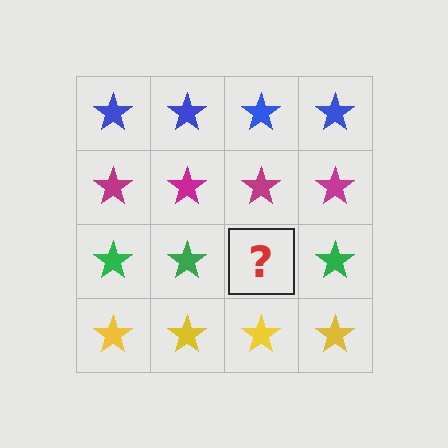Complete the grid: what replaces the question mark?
The question mark should be replaced with a green star.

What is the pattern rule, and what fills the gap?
The rule is that each row has a consistent color. The gap should be filled with a green star.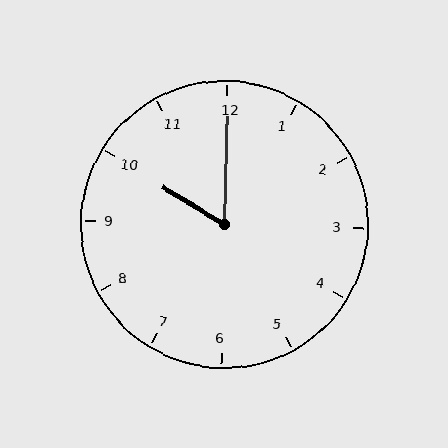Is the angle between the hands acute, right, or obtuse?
It is acute.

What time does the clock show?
10:00.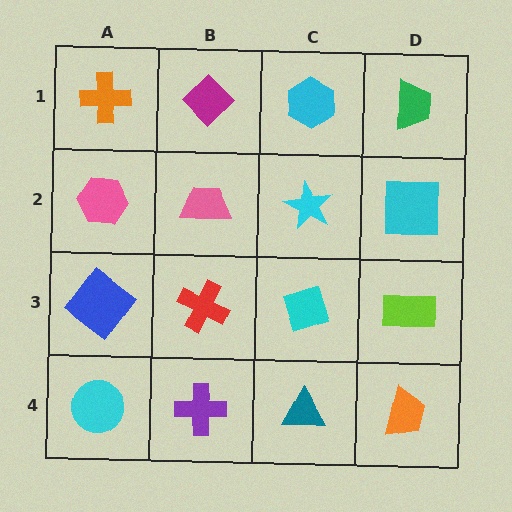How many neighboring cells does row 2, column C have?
4.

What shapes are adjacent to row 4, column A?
A blue diamond (row 3, column A), a purple cross (row 4, column B).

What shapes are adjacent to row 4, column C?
A cyan diamond (row 3, column C), a purple cross (row 4, column B), an orange trapezoid (row 4, column D).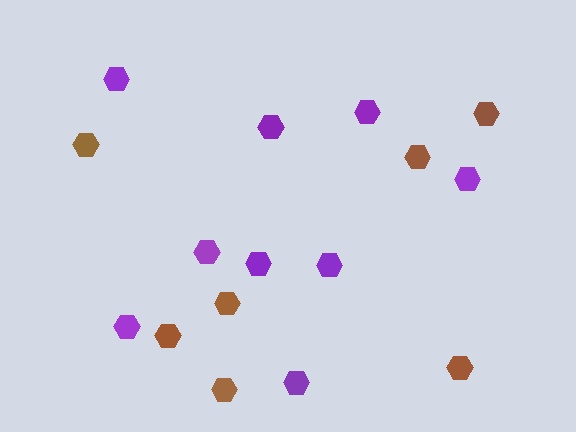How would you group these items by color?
There are 2 groups: one group of purple hexagons (9) and one group of brown hexagons (7).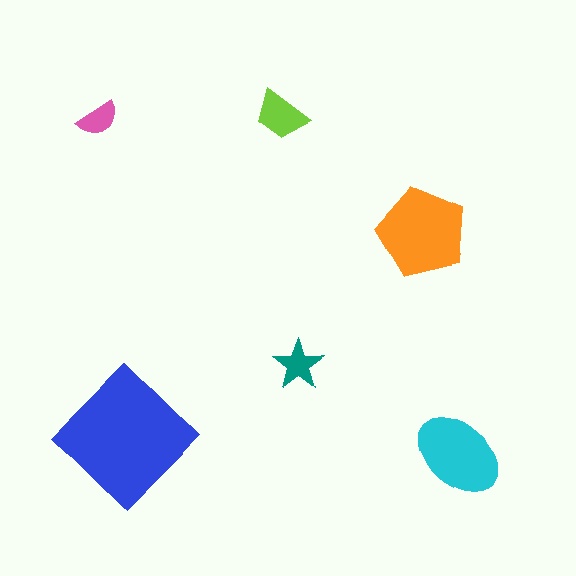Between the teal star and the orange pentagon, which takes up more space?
The orange pentagon.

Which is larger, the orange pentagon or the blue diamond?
The blue diamond.